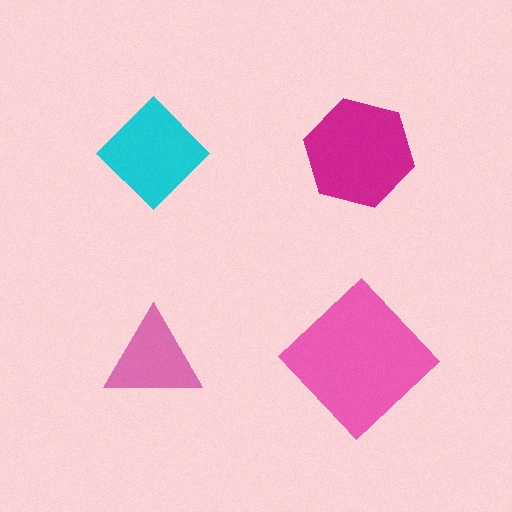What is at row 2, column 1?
A pink triangle.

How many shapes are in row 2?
2 shapes.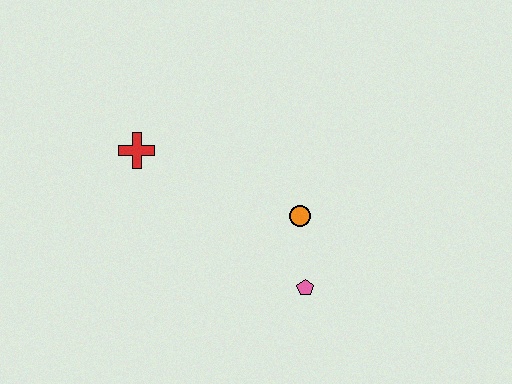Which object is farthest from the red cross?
The pink pentagon is farthest from the red cross.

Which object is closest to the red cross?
The orange circle is closest to the red cross.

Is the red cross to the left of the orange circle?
Yes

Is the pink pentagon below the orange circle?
Yes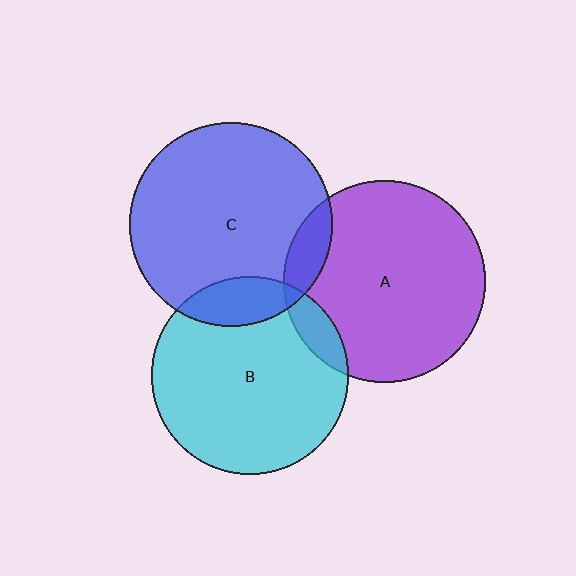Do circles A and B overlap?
Yes.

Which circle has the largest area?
Circle C (blue).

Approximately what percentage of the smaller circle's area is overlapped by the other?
Approximately 10%.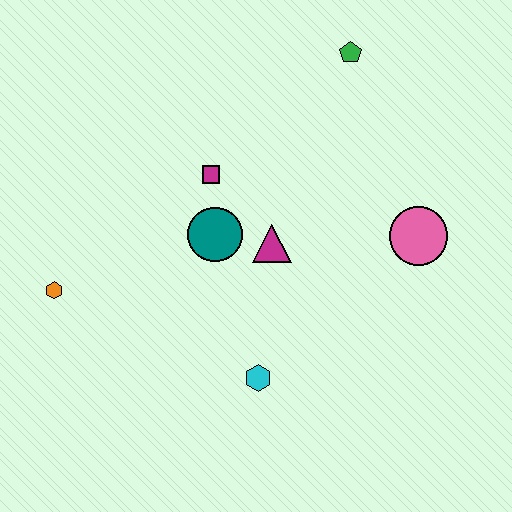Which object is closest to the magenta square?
The teal circle is closest to the magenta square.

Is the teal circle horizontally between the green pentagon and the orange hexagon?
Yes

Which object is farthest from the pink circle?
The orange hexagon is farthest from the pink circle.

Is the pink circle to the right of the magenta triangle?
Yes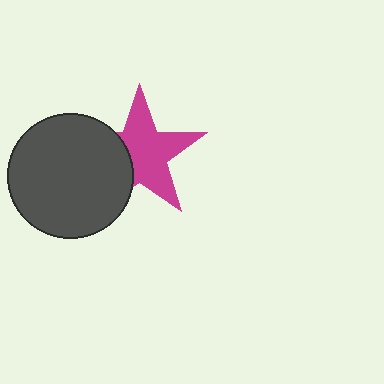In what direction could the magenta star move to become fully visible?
The magenta star could move right. That would shift it out from behind the dark gray circle entirely.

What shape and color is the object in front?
The object in front is a dark gray circle.